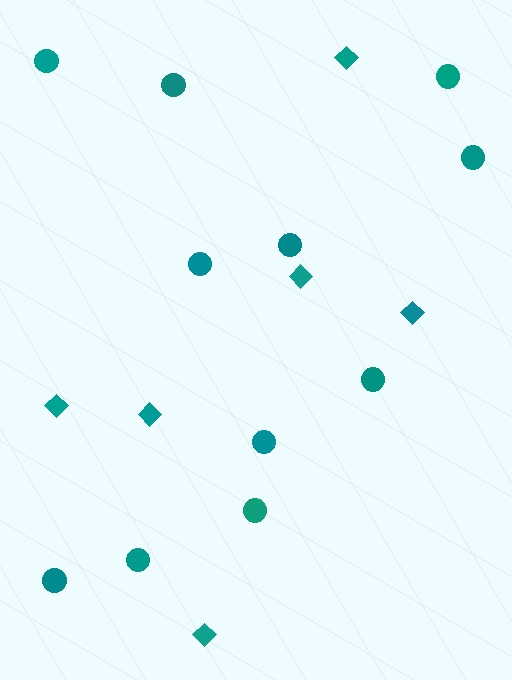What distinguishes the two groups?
There are 2 groups: one group of circles (11) and one group of diamonds (6).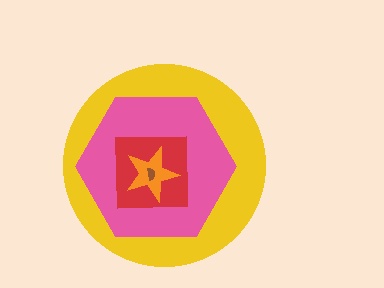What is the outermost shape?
The yellow circle.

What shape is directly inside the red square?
The orange star.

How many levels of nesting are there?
5.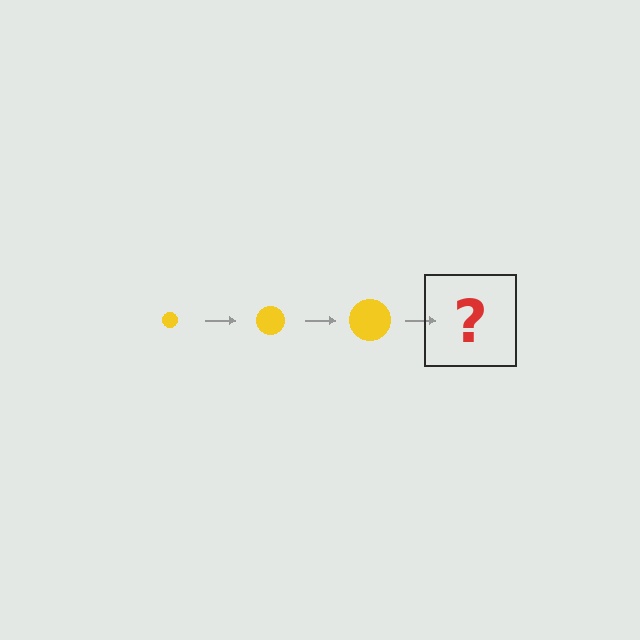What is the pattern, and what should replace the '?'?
The pattern is that the circle gets progressively larger each step. The '?' should be a yellow circle, larger than the previous one.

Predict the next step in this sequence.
The next step is a yellow circle, larger than the previous one.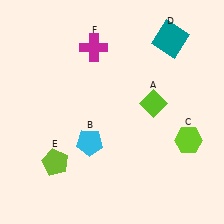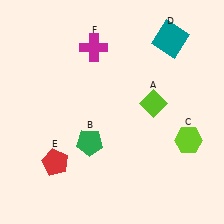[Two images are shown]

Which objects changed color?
B changed from cyan to green. E changed from lime to red.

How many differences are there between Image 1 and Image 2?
There are 2 differences between the two images.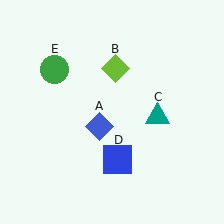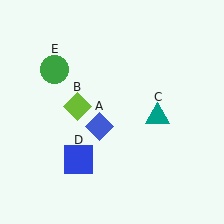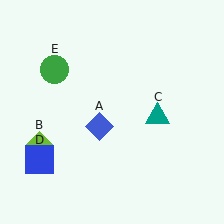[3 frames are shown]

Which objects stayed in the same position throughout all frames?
Blue diamond (object A) and teal triangle (object C) and green circle (object E) remained stationary.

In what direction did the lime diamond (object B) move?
The lime diamond (object B) moved down and to the left.